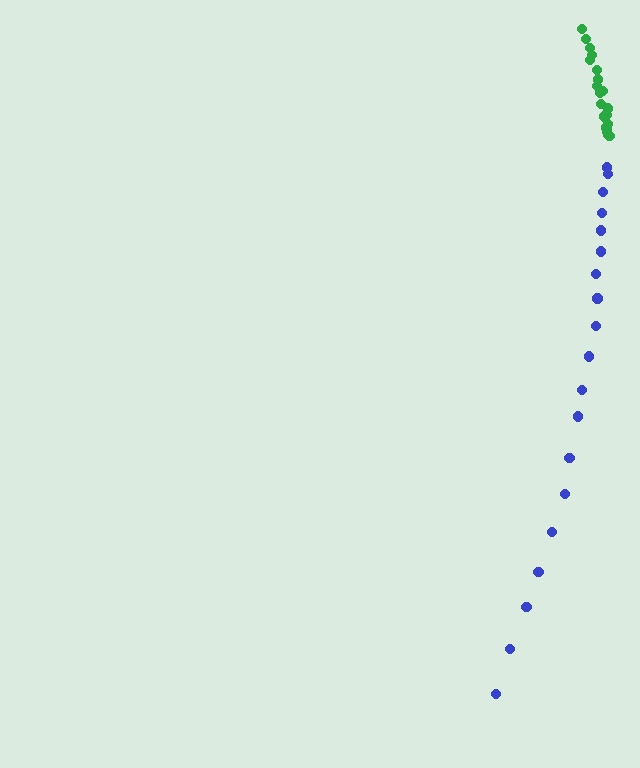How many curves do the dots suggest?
There are 2 distinct paths.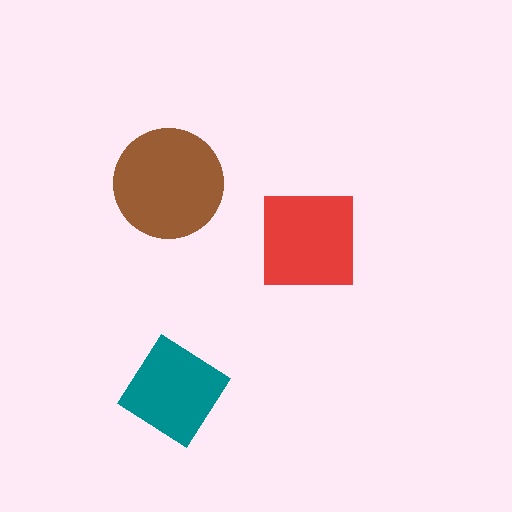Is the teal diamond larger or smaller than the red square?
Smaller.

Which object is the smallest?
The teal diamond.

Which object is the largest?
The brown circle.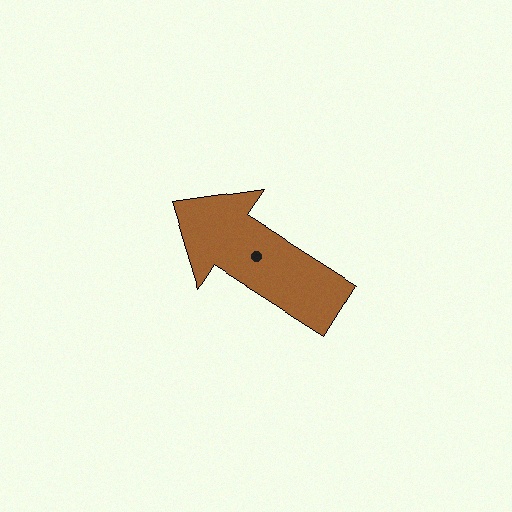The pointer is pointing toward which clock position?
Roughly 10 o'clock.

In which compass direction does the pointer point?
Northwest.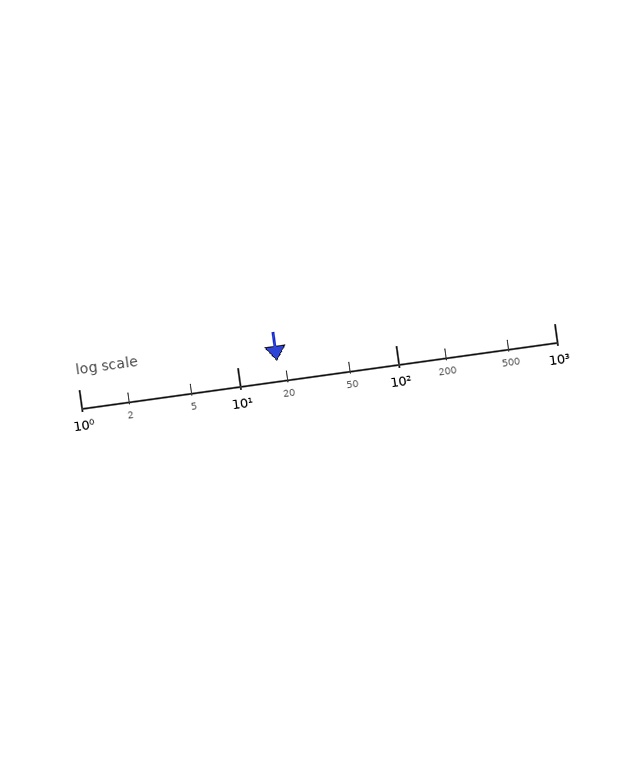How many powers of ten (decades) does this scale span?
The scale spans 3 decades, from 1 to 1000.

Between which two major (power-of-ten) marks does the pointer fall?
The pointer is between 10 and 100.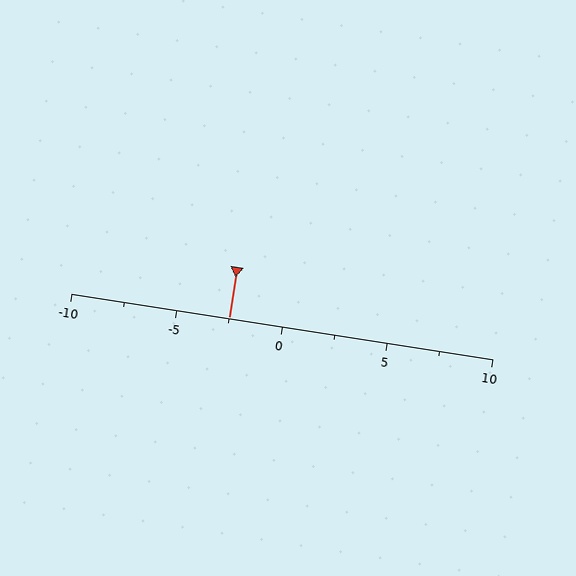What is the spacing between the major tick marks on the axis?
The major ticks are spaced 5 apart.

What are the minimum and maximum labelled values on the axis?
The axis runs from -10 to 10.